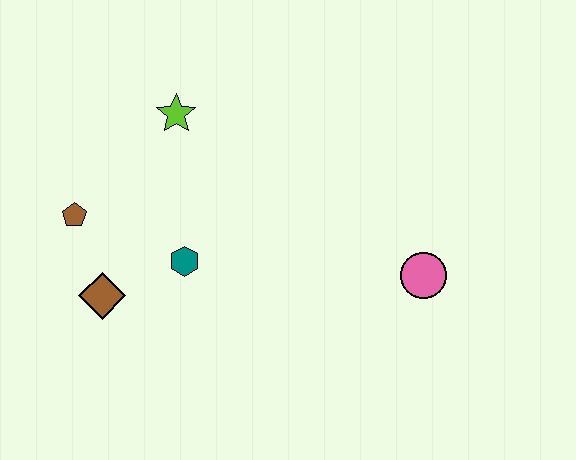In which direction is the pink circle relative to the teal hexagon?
The pink circle is to the right of the teal hexagon.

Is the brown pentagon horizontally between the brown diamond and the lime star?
No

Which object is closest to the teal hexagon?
The brown diamond is closest to the teal hexagon.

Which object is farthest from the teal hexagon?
The pink circle is farthest from the teal hexagon.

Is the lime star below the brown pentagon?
No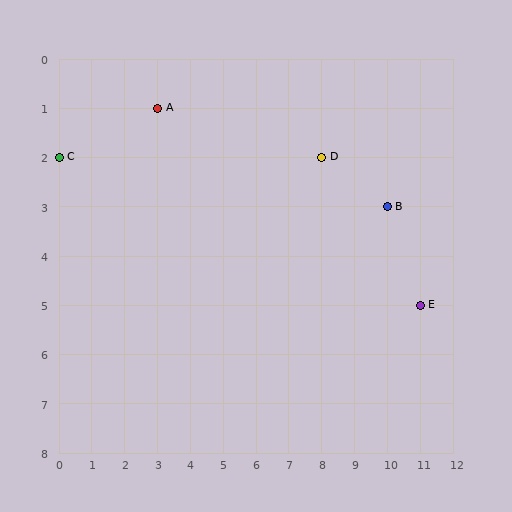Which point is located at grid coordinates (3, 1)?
Point A is at (3, 1).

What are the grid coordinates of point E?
Point E is at grid coordinates (11, 5).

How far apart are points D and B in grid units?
Points D and B are 2 columns and 1 row apart (about 2.2 grid units diagonally).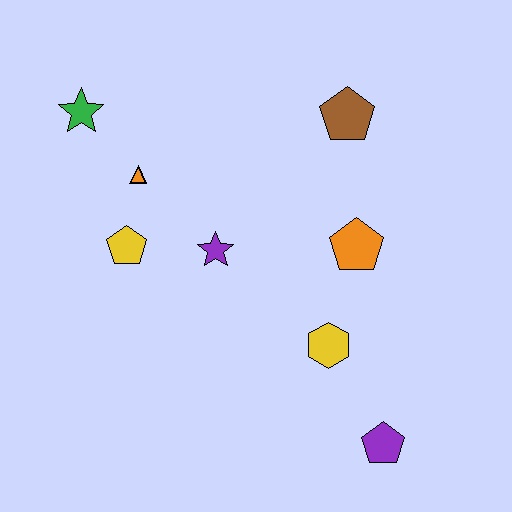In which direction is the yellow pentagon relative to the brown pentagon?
The yellow pentagon is to the left of the brown pentagon.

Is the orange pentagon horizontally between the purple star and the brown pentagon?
No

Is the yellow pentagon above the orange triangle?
No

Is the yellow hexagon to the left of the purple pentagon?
Yes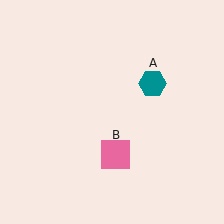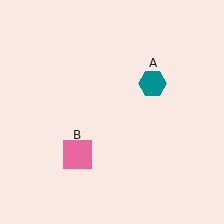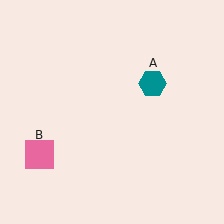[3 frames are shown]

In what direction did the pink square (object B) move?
The pink square (object B) moved left.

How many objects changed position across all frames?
1 object changed position: pink square (object B).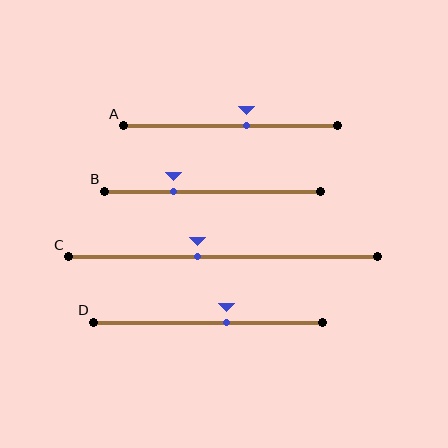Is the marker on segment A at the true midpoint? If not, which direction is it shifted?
No, the marker on segment A is shifted to the right by about 7% of the segment length.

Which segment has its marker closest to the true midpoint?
Segment A has its marker closest to the true midpoint.